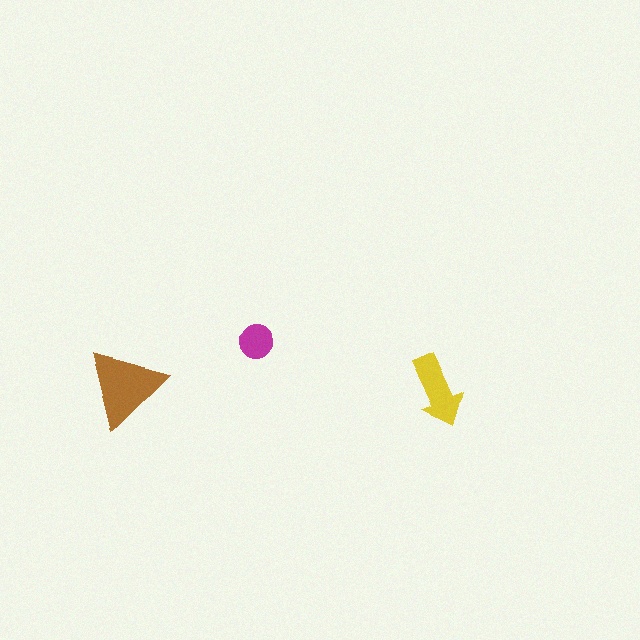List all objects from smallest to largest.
The magenta circle, the yellow arrow, the brown triangle.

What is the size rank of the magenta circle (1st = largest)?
3rd.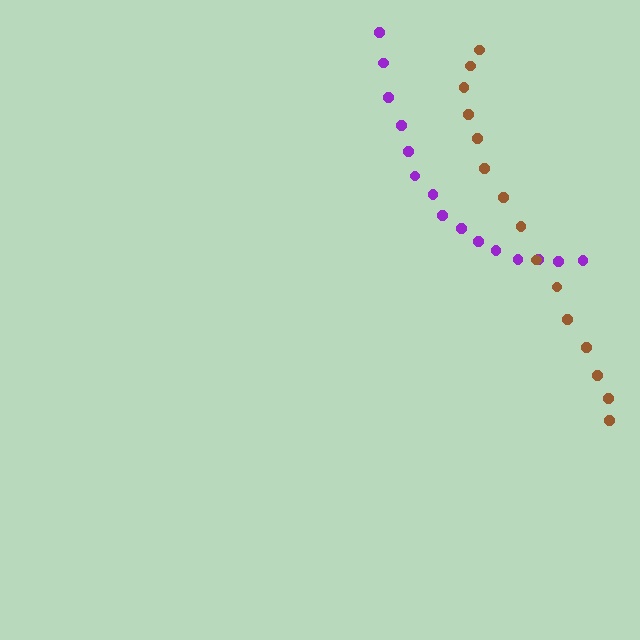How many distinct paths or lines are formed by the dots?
There are 2 distinct paths.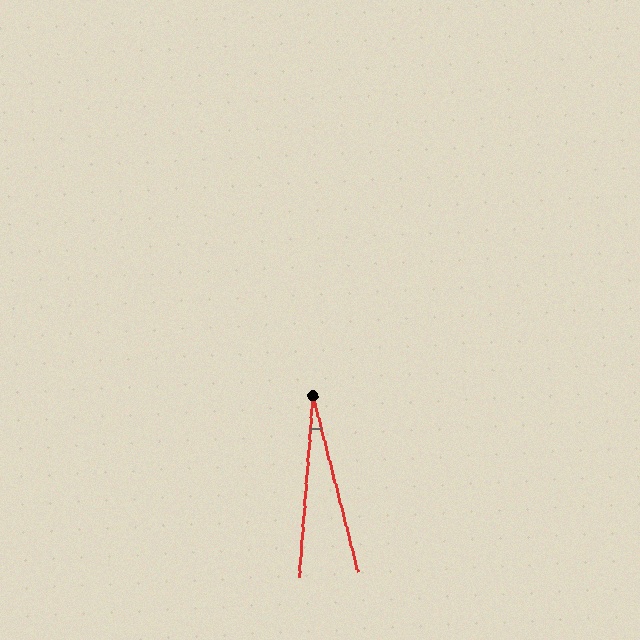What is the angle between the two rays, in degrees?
Approximately 19 degrees.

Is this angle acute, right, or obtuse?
It is acute.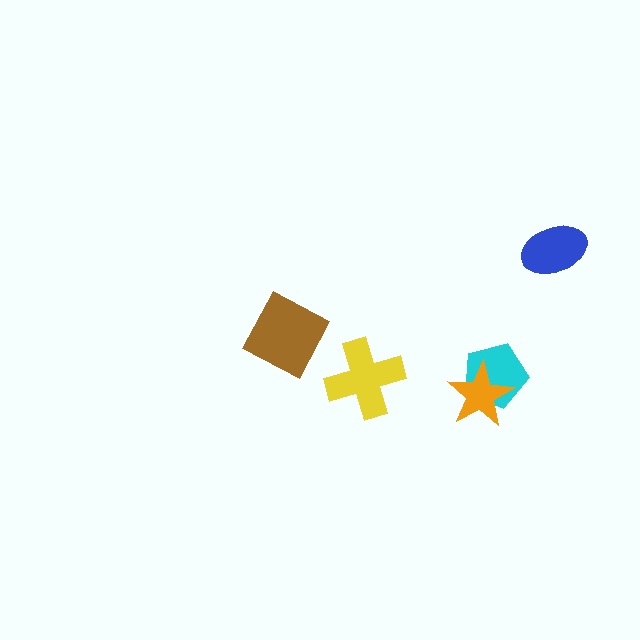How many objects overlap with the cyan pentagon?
1 object overlaps with the cyan pentagon.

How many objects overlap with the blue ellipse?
0 objects overlap with the blue ellipse.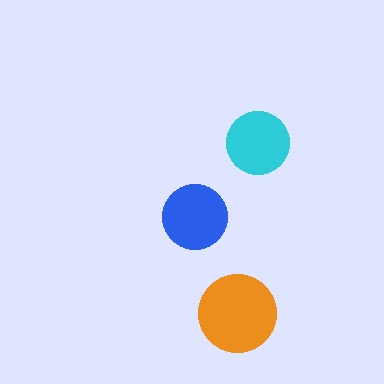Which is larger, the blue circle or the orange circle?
The orange one.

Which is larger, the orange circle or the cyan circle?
The orange one.